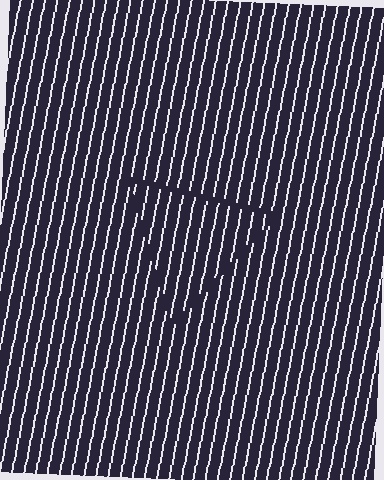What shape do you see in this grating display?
An illusory triangle. The interior of the shape contains the same grating, shifted by half a period — the contour is defined by the phase discontinuity where line-ends from the inner and outer gratings abut.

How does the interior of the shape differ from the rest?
The interior of the shape contains the same grating, shifted by half a period — the contour is defined by the phase discontinuity where line-ends from the inner and outer gratings abut.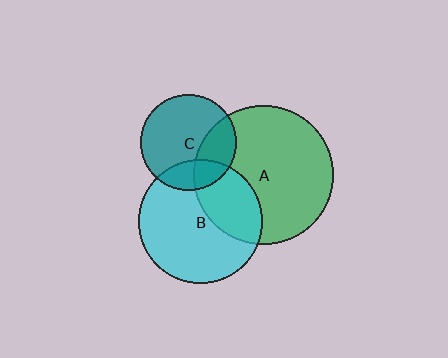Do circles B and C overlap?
Yes.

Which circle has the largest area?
Circle A (green).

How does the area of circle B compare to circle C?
Approximately 1.7 times.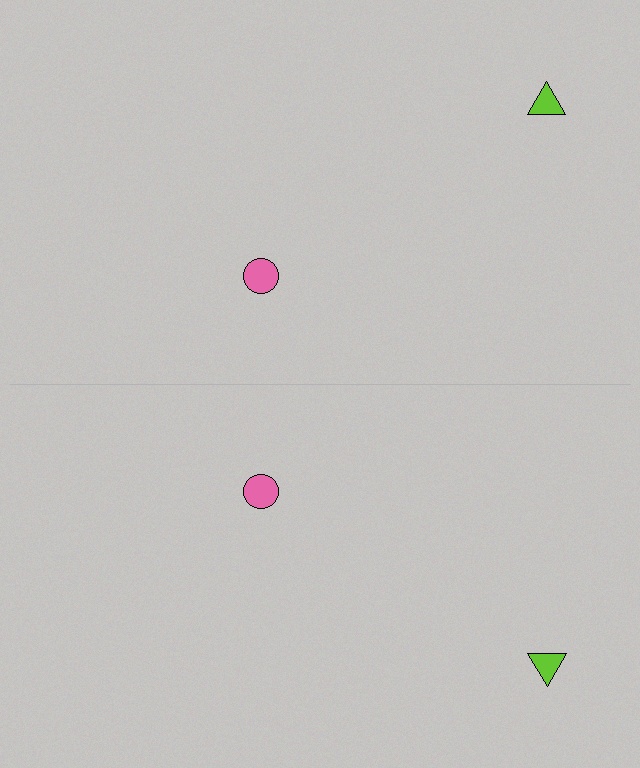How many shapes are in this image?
There are 4 shapes in this image.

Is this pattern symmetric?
Yes, this pattern has bilateral (reflection) symmetry.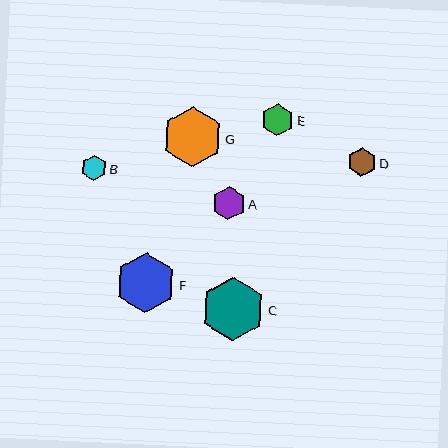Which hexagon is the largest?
Hexagon C is the largest with a size of approximately 64 pixels.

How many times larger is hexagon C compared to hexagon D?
Hexagon C is approximately 2.2 times the size of hexagon D.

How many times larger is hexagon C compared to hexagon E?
Hexagon C is approximately 2.0 times the size of hexagon E.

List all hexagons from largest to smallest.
From largest to smallest: C, F, G, A, E, D, B.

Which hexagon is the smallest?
Hexagon B is the smallest with a size of approximately 25 pixels.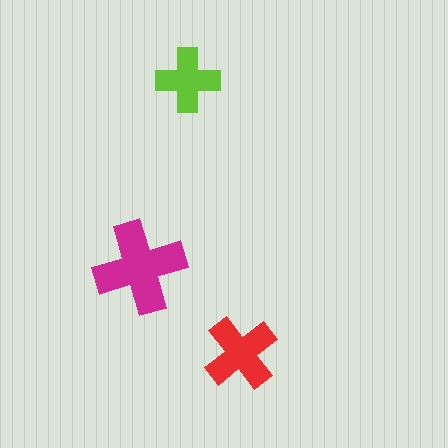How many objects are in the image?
There are 3 objects in the image.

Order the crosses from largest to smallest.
the magenta one, the red one, the lime one.